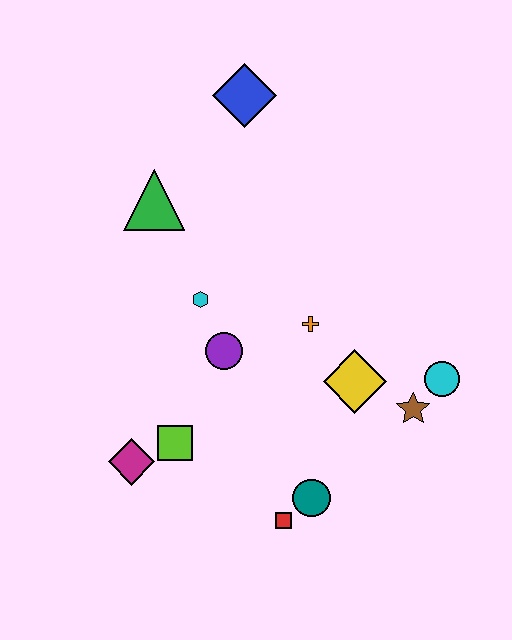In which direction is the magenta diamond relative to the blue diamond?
The magenta diamond is below the blue diamond.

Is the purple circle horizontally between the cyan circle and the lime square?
Yes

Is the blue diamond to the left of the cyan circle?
Yes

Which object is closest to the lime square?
The magenta diamond is closest to the lime square.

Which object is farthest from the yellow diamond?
The blue diamond is farthest from the yellow diamond.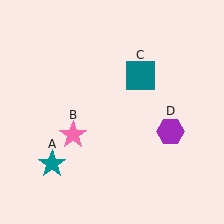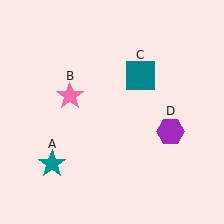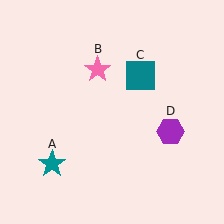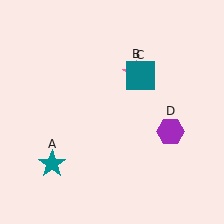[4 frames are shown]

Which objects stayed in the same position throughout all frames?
Teal star (object A) and teal square (object C) and purple hexagon (object D) remained stationary.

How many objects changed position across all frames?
1 object changed position: pink star (object B).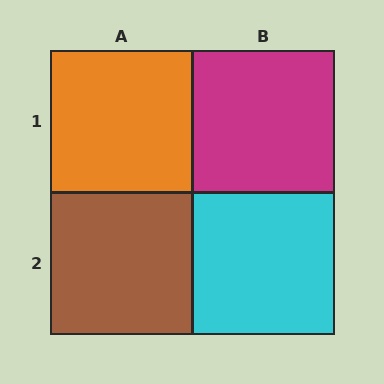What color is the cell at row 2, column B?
Cyan.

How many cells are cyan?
1 cell is cyan.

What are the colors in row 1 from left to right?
Orange, magenta.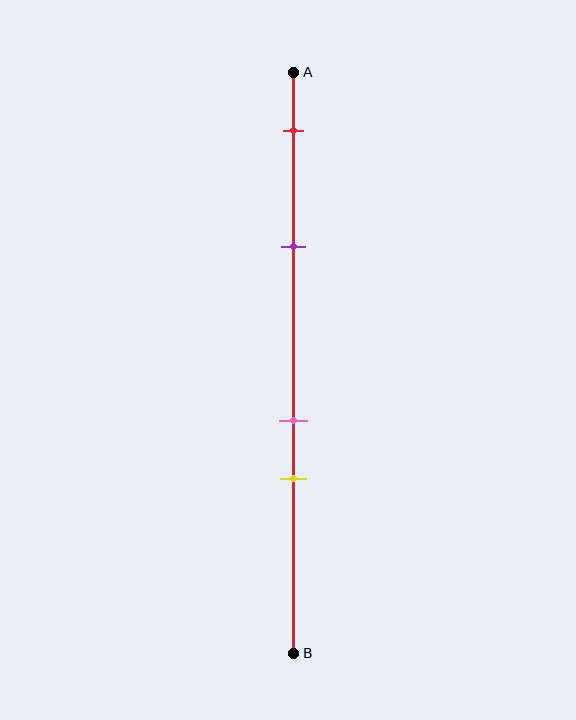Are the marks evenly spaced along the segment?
No, the marks are not evenly spaced.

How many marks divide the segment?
There are 4 marks dividing the segment.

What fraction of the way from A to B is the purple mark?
The purple mark is approximately 30% (0.3) of the way from A to B.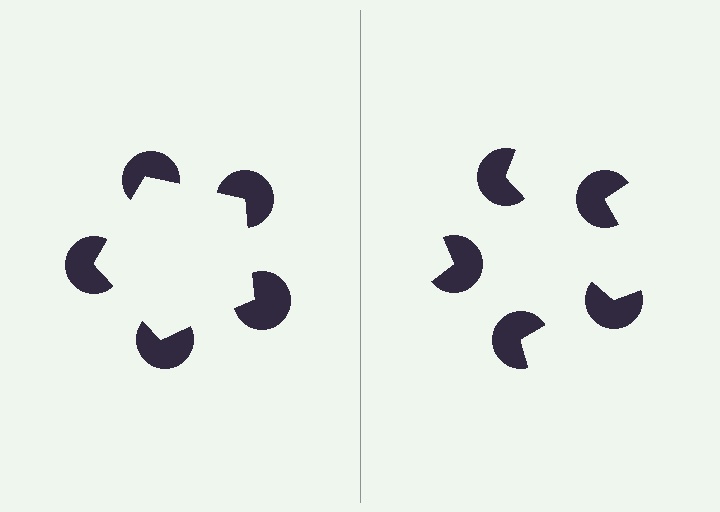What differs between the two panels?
The pac-man discs are positioned identically on both sides; only the wedge orientations differ. On the left they align to a pentagon; on the right they are misaligned.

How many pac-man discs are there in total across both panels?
10 — 5 on each side.